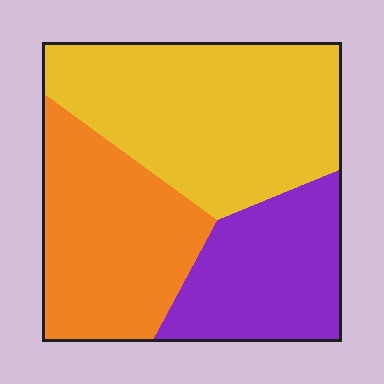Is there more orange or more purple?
Orange.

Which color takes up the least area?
Purple, at roughly 25%.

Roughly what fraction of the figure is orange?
Orange covers 32% of the figure.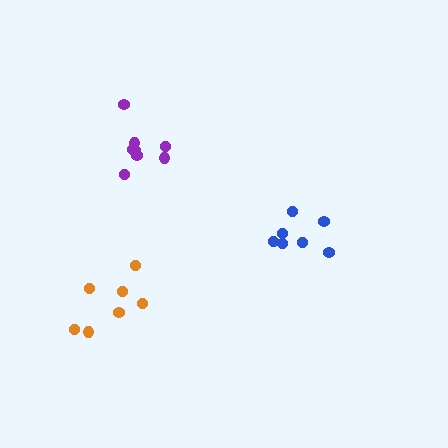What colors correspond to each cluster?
The clusters are colored: blue, orange, purple.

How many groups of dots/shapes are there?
There are 3 groups.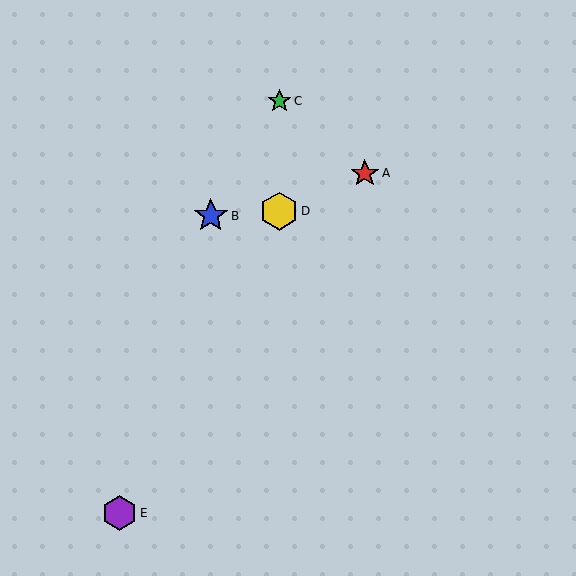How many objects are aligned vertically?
2 objects (C, D) are aligned vertically.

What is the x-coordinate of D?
Object D is at x≈279.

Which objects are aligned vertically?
Objects C, D are aligned vertically.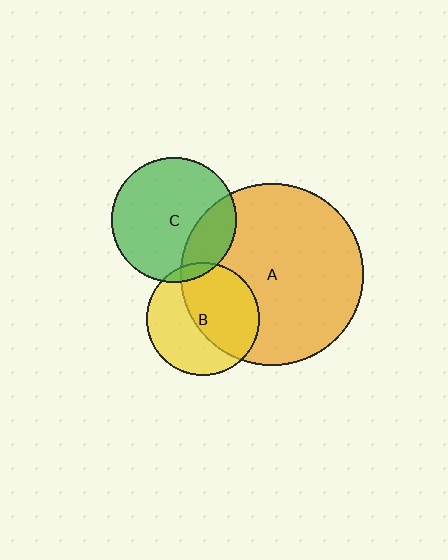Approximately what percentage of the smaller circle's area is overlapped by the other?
Approximately 5%.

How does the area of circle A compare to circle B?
Approximately 2.6 times.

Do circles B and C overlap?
Yes.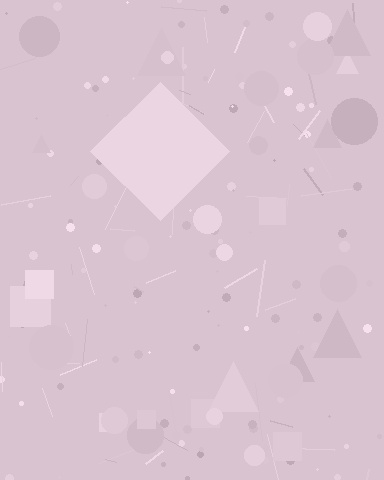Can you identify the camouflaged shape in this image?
The camouflaged shape is a diamond.